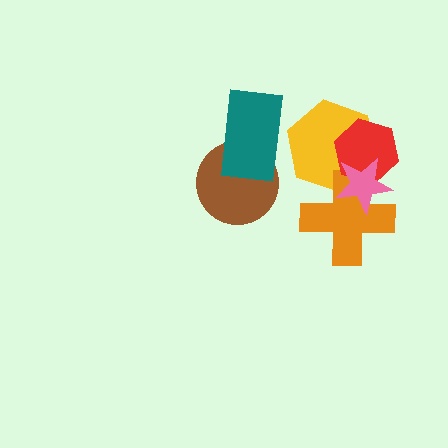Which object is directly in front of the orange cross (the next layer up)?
The red hexagon is directly in front of the orange cross.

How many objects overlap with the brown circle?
1 object overlaps with the brown circle.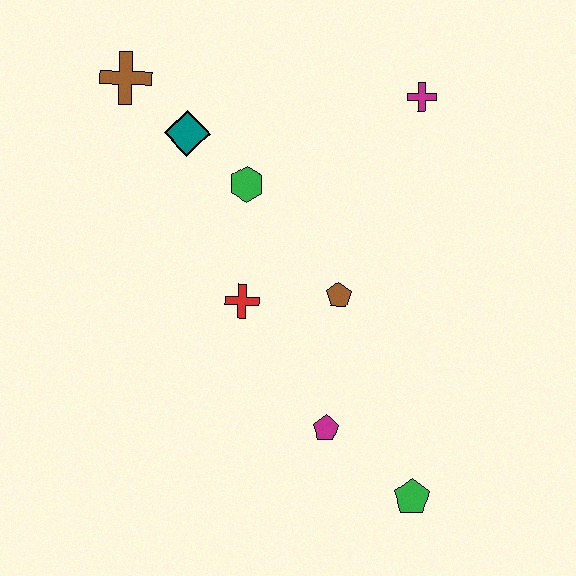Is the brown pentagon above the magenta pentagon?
Yes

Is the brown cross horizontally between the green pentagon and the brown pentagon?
No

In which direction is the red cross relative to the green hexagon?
The red cross is below the green hexagon.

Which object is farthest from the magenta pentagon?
The brown cross is farthest from the magenta pentagon.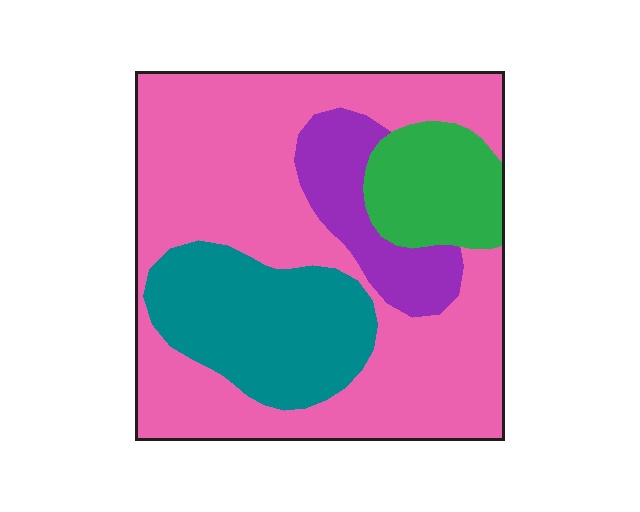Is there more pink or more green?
Pink.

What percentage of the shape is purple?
Purple takes up about one tenth (1/10) of the shape.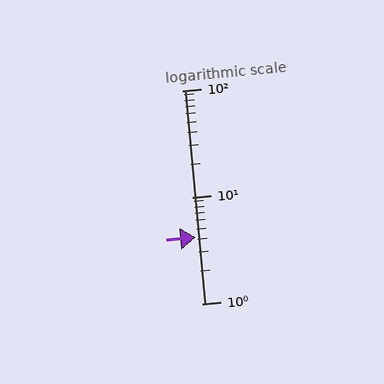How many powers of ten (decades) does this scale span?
The scale spans 2 decades, from 1 to 100.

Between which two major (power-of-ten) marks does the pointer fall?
The pointer is between 1 and 10.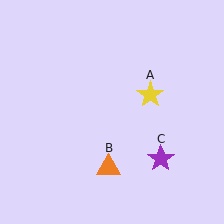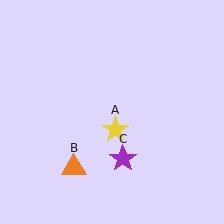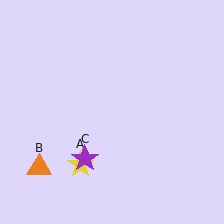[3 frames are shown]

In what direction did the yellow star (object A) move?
The yellow star (object A) moved down and to the left.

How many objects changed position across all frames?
3 objects changed position: yellow star (object A), orange triangle (object B), purple star (object C).